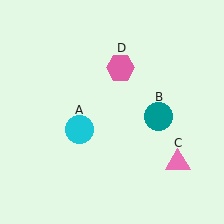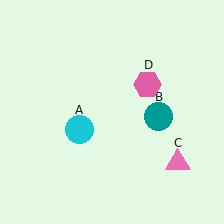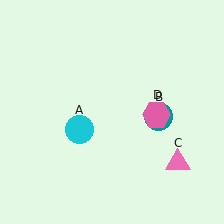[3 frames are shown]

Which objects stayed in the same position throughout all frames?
Cyan circle (object A) and teal circle (object B) and pink triangle (object C) remained stationary.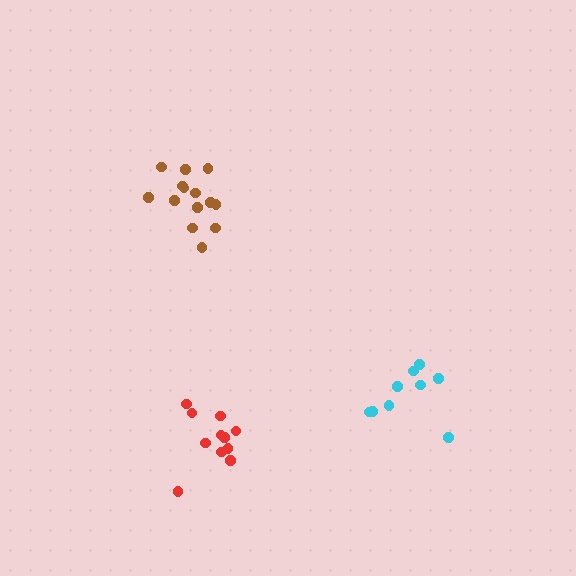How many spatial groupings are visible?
There are 3 spatial groupings.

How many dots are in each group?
Group 1: 14 dots, Group 2: 9 dots, Group 3: 11 dots (34 total).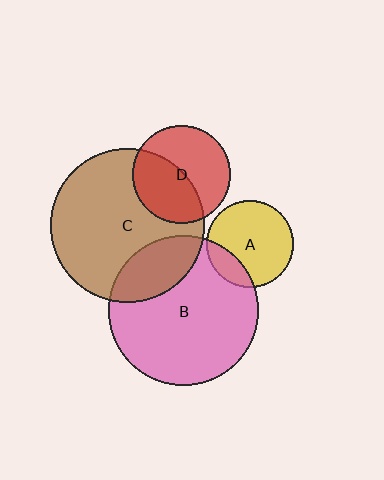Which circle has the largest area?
Circle C (brown).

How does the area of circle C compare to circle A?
Approximately 3.1 times.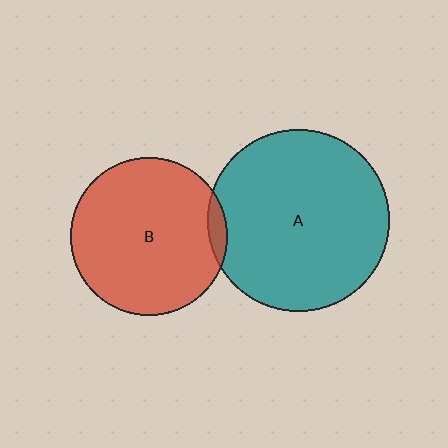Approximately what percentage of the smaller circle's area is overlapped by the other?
Approximately 5%.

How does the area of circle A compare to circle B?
Approximately 1.3 times.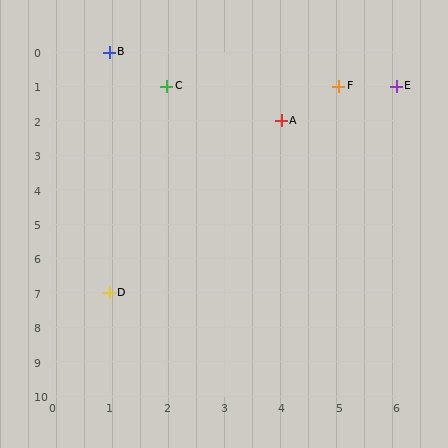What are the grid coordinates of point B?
Point B is at grid coordinates (1, 0).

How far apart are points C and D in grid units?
Points C and D are 1 column and 6 rows apart (about 6.1 grid units diagonally).